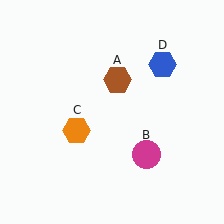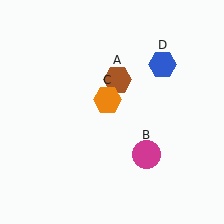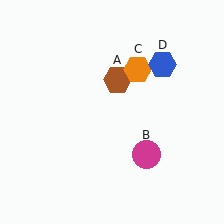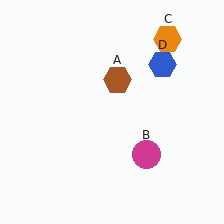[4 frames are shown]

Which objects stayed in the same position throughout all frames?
Brown hexagon (object A) and magenta circle (object B) and blue hexagon (object D) remained stationary.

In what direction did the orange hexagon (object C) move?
The orange hexagon (object C) moved up and to the right.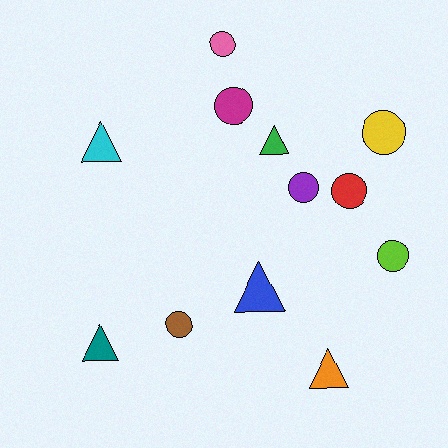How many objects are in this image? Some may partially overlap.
There are 12 objects.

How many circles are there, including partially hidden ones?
There are 7 circles.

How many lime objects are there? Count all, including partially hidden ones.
There is 1 lime object.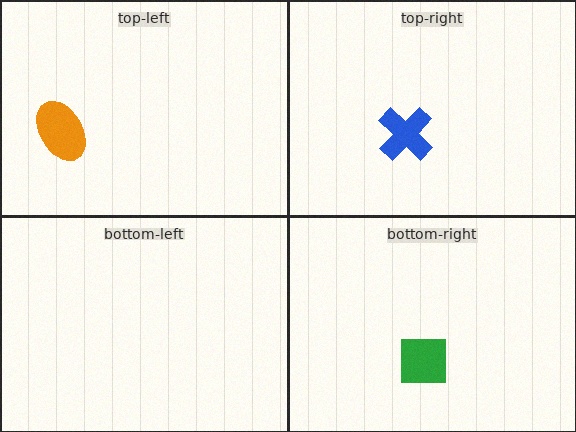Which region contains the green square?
The bottom-right region.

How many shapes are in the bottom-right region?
1.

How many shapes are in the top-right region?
1.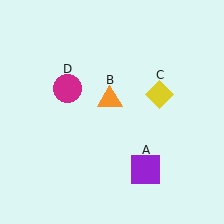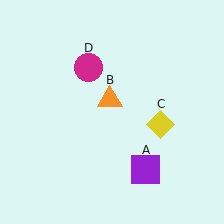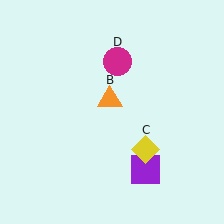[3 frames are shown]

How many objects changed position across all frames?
2 objects changed position: yellow diamond (object C), magenta circle (object D).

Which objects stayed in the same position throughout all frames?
Purple square (object A) and orange triangle (object B) remained stationary.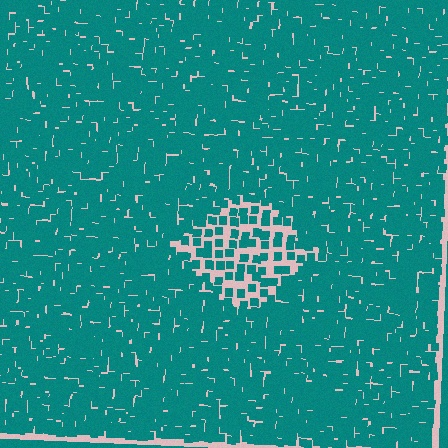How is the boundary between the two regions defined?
The boundary is defined by a change in element density (approximately 2.5x ratio). All elements are the same color, size, and shape.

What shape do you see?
I see a diamond.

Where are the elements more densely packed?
The elements are more densely packed outside the diamond boundary.